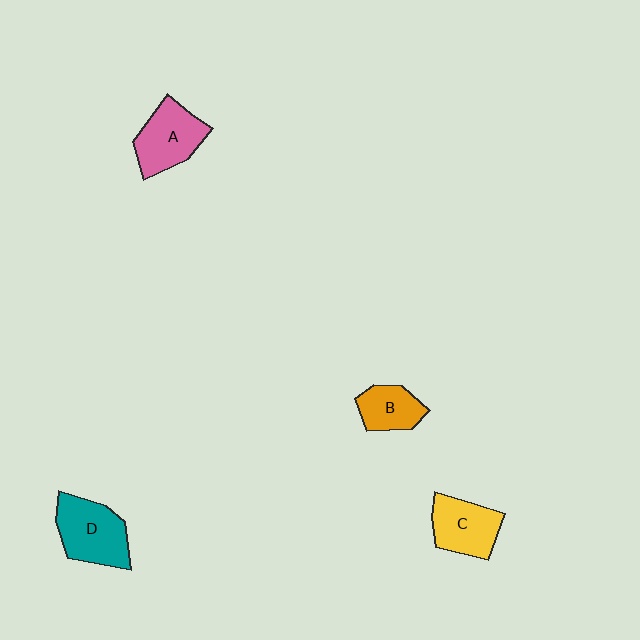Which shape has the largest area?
Shape D (teal).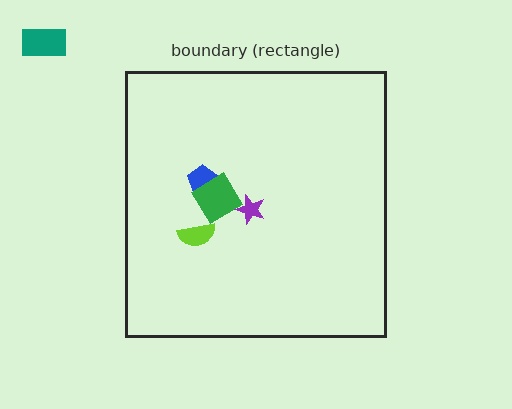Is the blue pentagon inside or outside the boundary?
Inside.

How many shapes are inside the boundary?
4 inside, 1 outside.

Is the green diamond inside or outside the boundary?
Inside.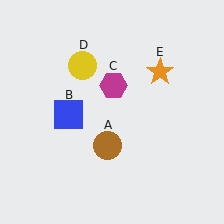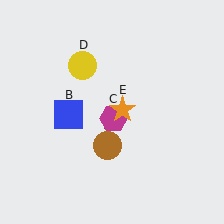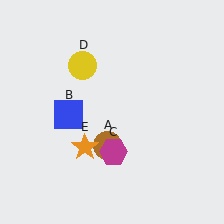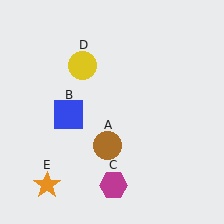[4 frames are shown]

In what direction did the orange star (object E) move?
The orange star (object E) moved down and to the left.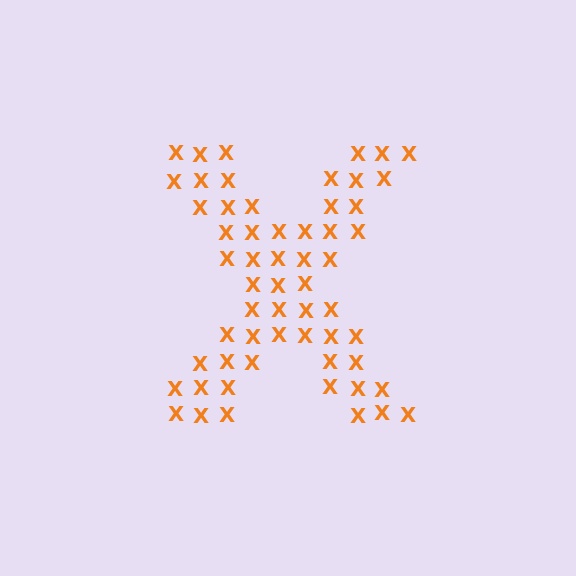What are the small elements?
The small elements are letter X's.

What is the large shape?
The large shape is the letter X.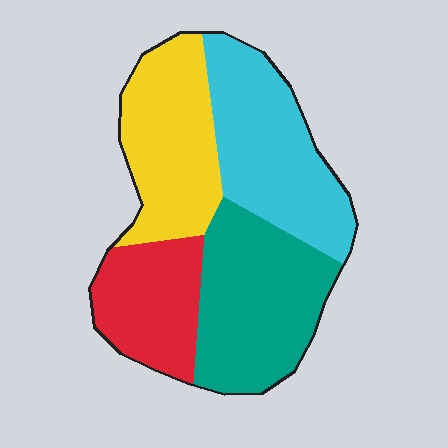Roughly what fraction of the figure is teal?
Teal covers about 30% of the figure.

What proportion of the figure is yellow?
Yellow covers 25% of the figure.